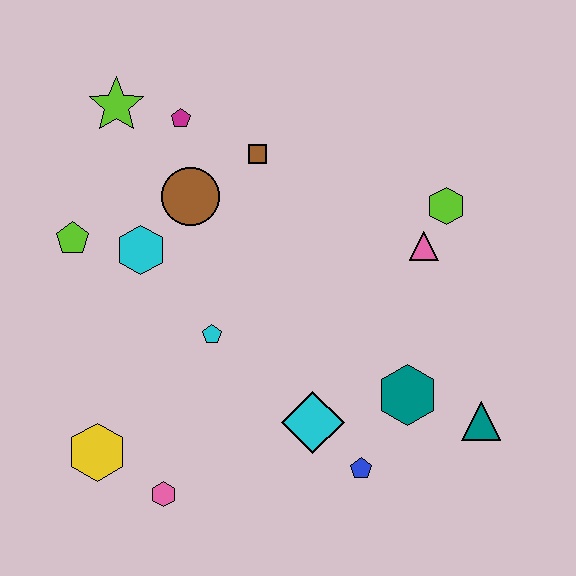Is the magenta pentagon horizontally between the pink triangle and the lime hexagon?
No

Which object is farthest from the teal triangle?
The lime star is farthest from the teal triangle.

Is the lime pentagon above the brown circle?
No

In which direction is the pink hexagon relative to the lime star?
The pink hexagon is below the lime star.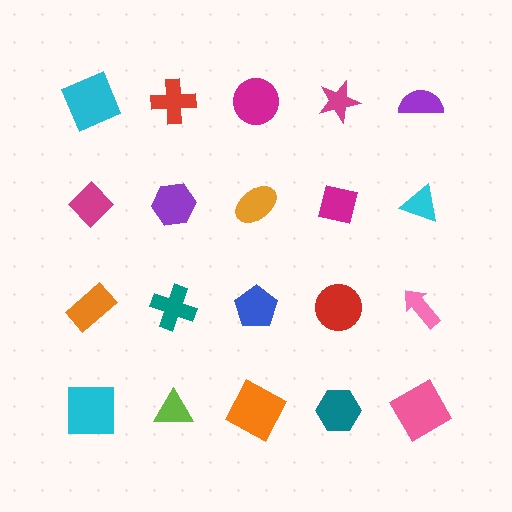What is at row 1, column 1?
A cyan square.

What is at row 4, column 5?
A pink square.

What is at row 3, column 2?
A teal cross.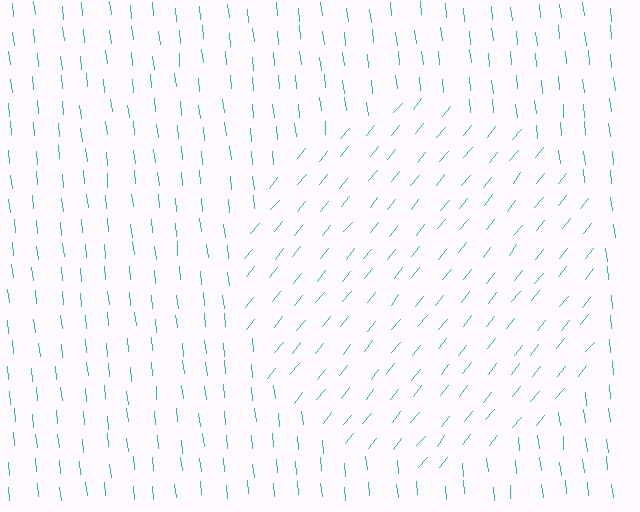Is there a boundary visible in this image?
Yes, there is a texture boundary formed by a change in line orientation.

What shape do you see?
I see a circle.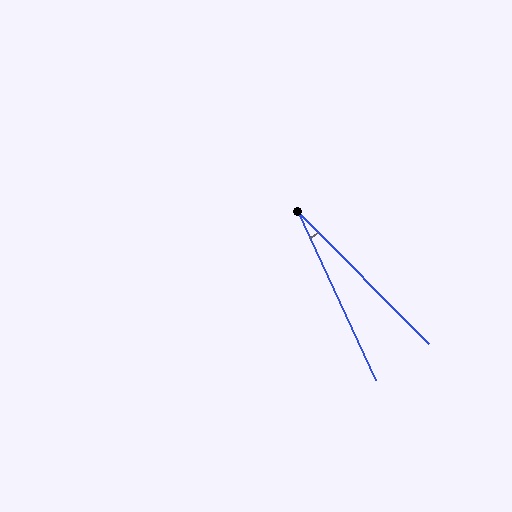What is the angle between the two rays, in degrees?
Approximately 20 degrees.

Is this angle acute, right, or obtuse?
It is acute.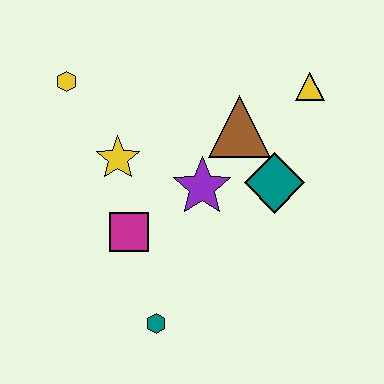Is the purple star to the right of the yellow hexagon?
Yes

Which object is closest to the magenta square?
The yellow star is closest to the magenta square.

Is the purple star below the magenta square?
No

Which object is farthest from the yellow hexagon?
The teal hexagon is farthest from the yellow hexagon.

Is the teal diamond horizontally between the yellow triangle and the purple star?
Yes